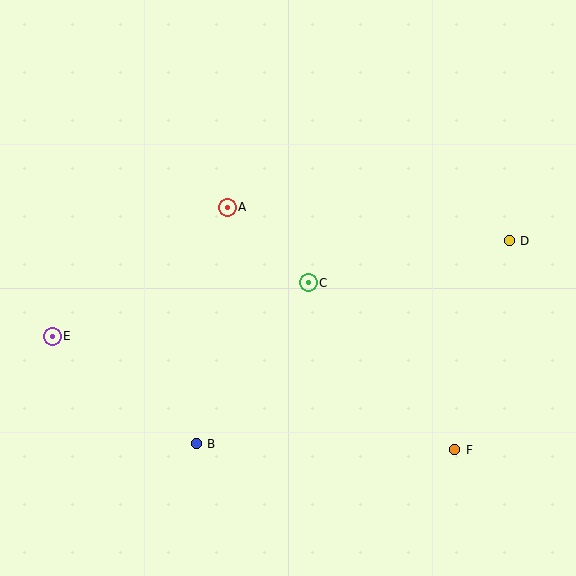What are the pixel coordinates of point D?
Point D is at (509, 241).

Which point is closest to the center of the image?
Point C at (308, 283) is closest to the center.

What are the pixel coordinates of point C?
Point C is at (308, 283).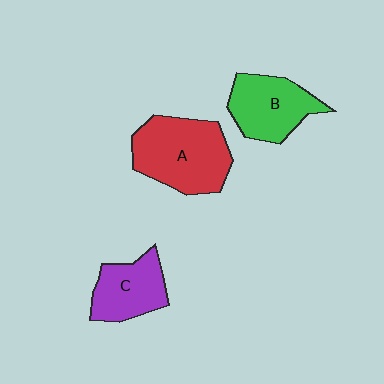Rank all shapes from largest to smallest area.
From largest to smallest: A (red), B (green), C (purple).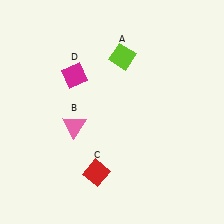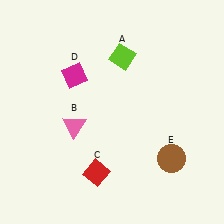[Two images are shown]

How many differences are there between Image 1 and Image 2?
There is 1 difference between the two images.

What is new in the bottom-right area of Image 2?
A brown circle (E) was added in the bottom-right area of Image 2.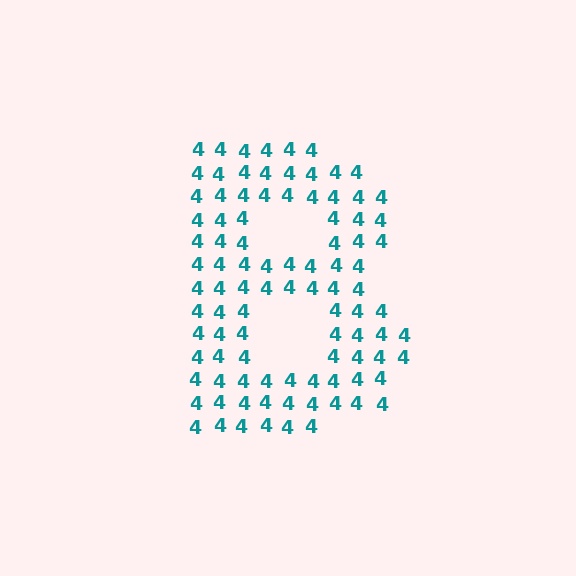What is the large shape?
The large shape is the letter B.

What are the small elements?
The small elements are digit 4's.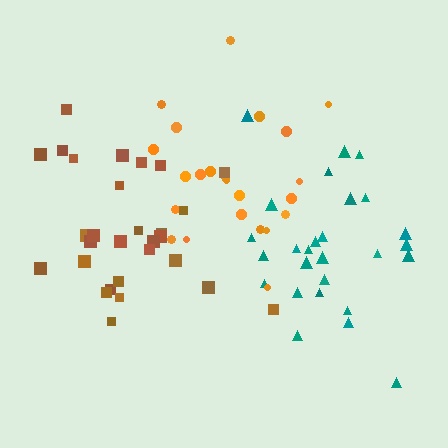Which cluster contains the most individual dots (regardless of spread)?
Brown (29).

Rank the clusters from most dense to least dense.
brown, orange, teal.